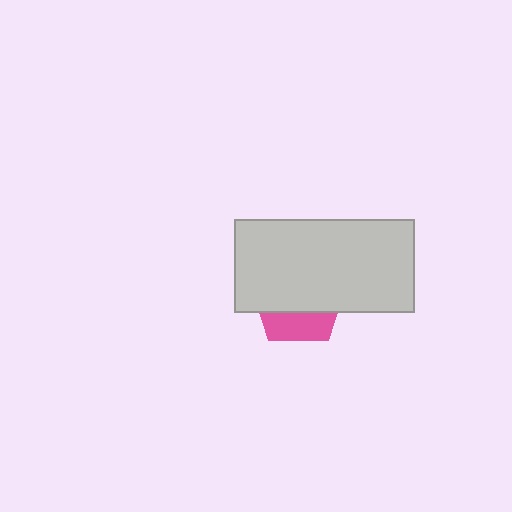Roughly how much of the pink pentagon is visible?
A small part of it is visible (roughly 31%).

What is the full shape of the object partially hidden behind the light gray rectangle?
The partially hidden object is a pink pentagon.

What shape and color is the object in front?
The object in front is a light gray rectangle.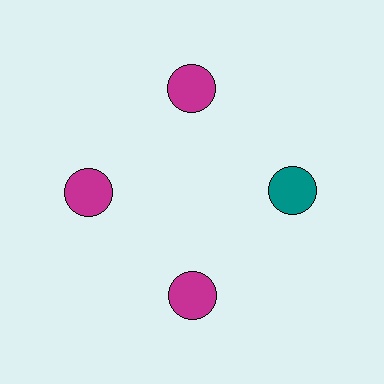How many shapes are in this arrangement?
There are 4 shapes arranged in a ring pattern.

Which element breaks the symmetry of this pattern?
The teal circle at roughly the 3 o'clock position breaks the symmetry. All other shapes are magenta circles.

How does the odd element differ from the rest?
It has a different color: teal instead of magenta.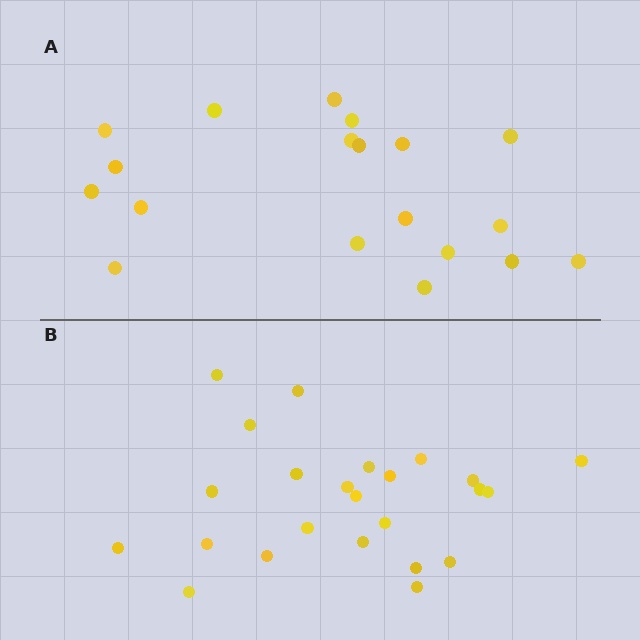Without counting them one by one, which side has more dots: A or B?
Region B (the bottom region) has more dots.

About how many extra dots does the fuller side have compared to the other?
Region B has about 5 more dots than region A.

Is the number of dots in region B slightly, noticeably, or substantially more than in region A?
Region B has noticeably more, but not dramatically so. The ratio is roughly 1.3 to 1.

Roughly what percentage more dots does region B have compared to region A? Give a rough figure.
About 25% more.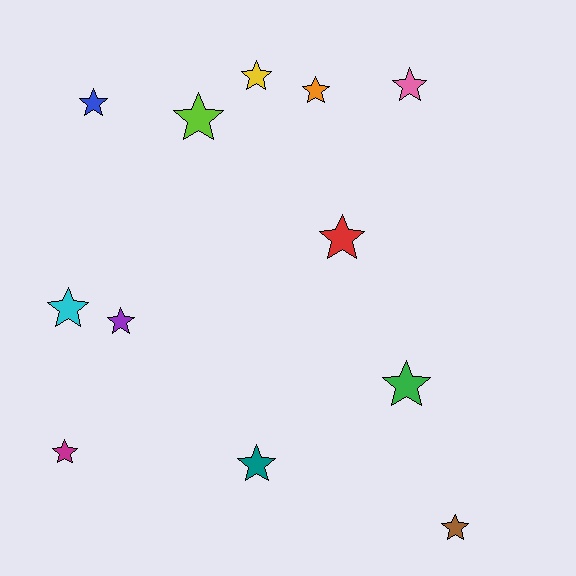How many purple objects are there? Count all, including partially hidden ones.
There is 1 purple object.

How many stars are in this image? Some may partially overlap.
There are 12 stars.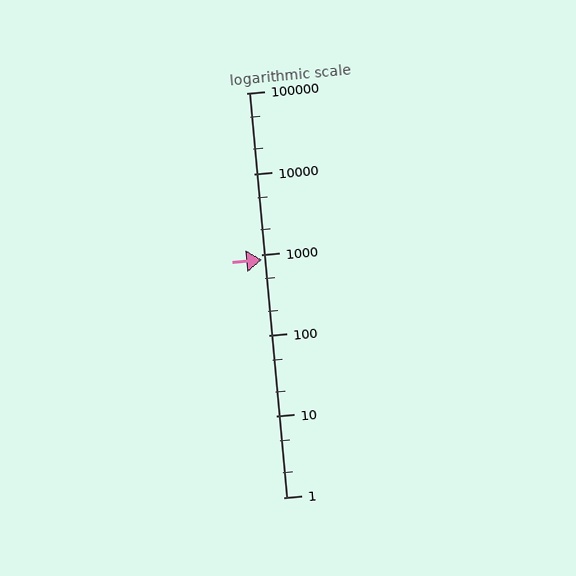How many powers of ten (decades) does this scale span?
The scale spans 5 decades, from 1 to 100000.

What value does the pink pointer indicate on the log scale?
The pointer indicates approximately 860.